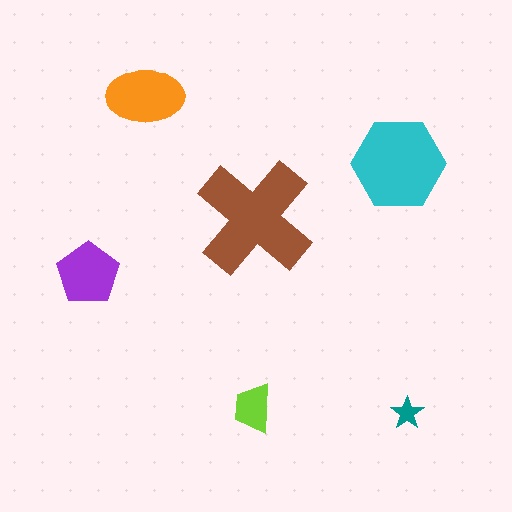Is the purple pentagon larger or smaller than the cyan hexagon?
Smaller.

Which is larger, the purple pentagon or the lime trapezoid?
The purple pentagon.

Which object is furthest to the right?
The teal star is rightmost.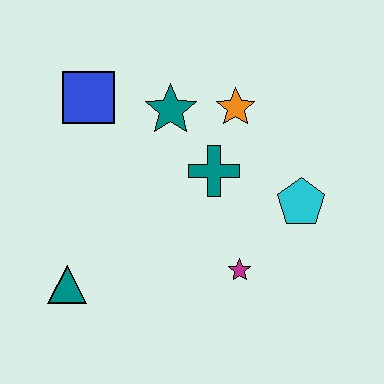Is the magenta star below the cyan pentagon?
Yes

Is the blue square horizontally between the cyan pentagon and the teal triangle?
Yes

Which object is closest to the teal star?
The orange star is closest to the teal star.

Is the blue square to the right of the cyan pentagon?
No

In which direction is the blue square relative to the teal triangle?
The blue square is above the teal triangle.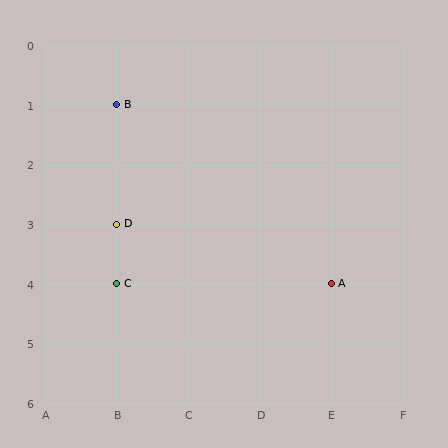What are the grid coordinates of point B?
Point B is at grid coordinates (B, 1).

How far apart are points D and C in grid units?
Points D and C are 1 row apart.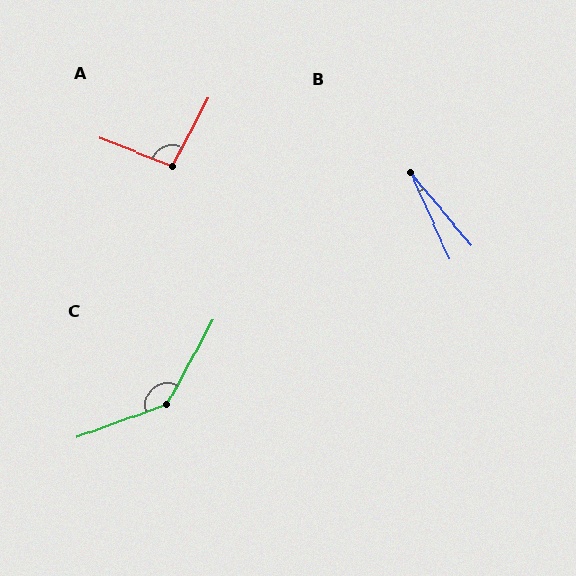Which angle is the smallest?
B, at approximately 16 degrees.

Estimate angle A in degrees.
Approximately 95 degrees.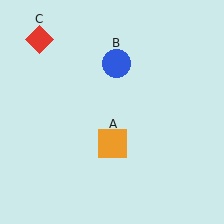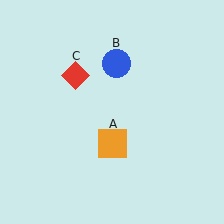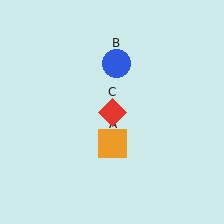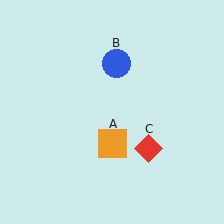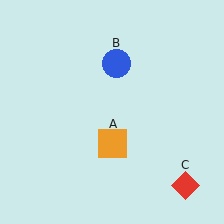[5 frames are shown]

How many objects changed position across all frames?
1 object changed position: red diamond (object C).